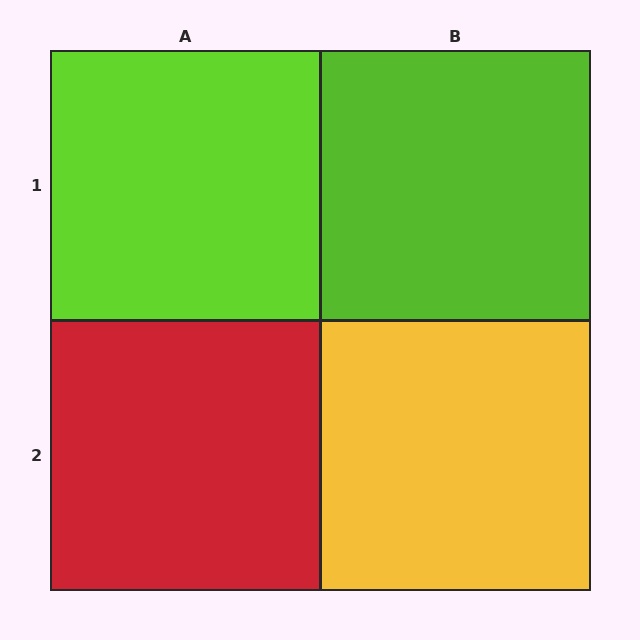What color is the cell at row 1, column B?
Lime.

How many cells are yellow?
1 cell is yellow.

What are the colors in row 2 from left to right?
Red, yellow.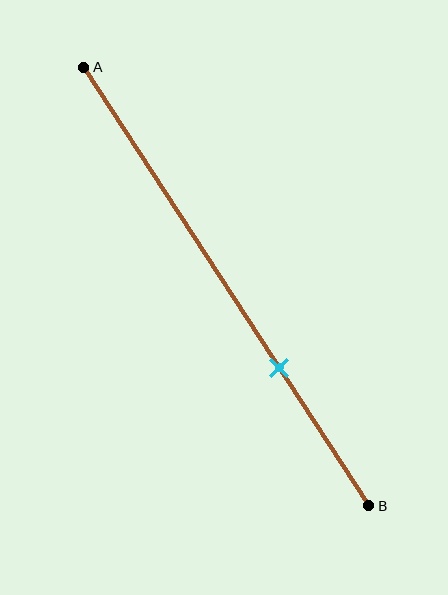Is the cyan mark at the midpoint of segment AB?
No, the mark is at about 70% from A, not at the 50% midpoint.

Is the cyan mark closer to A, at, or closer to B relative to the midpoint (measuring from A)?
The cyan mark is closer to point B than the midpoint of segment AB.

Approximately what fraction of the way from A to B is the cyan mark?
The cyan mark is approximately 70% of the way from A to B.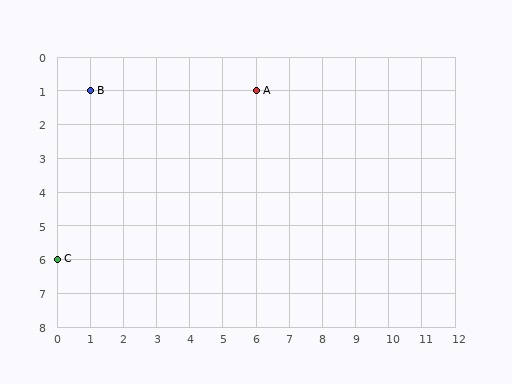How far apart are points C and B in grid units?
Points C and B are 1 column and 5 rows apart (about 5.1 grid units diagonally).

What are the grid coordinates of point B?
Point B is at grid coordinates (1, 1).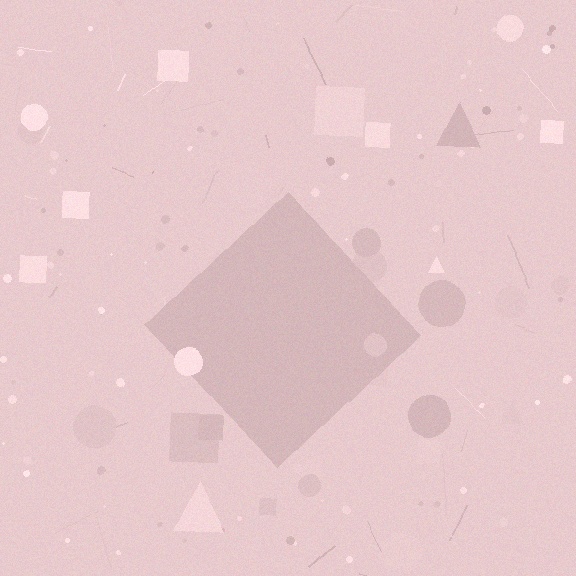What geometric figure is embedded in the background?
A diamond is embedded in the background.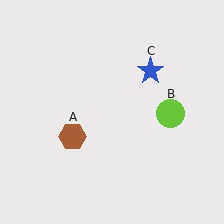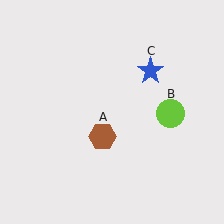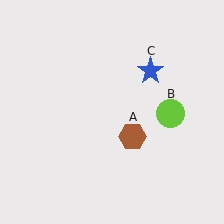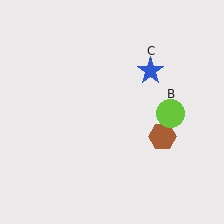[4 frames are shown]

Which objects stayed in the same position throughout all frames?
Lime circle (object B) and blue star (object C) remained stationary.